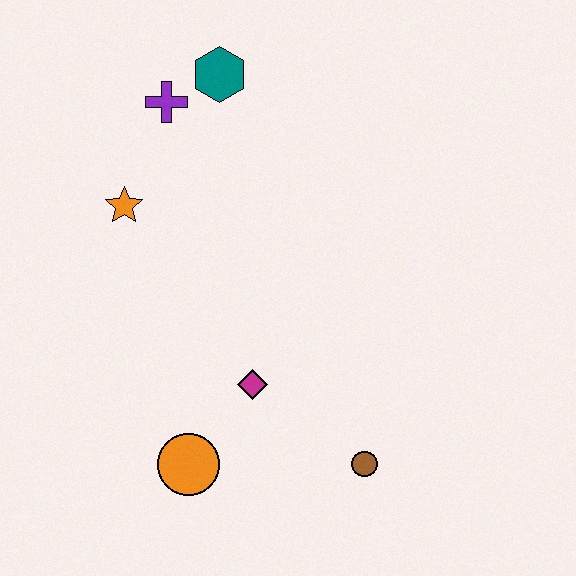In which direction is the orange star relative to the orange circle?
The orange star is above the orange circle.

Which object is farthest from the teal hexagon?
The brown circle is farthest from the teal hexagon.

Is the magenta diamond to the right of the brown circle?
No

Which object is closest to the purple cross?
The teal hexagon is closest to the purple cross.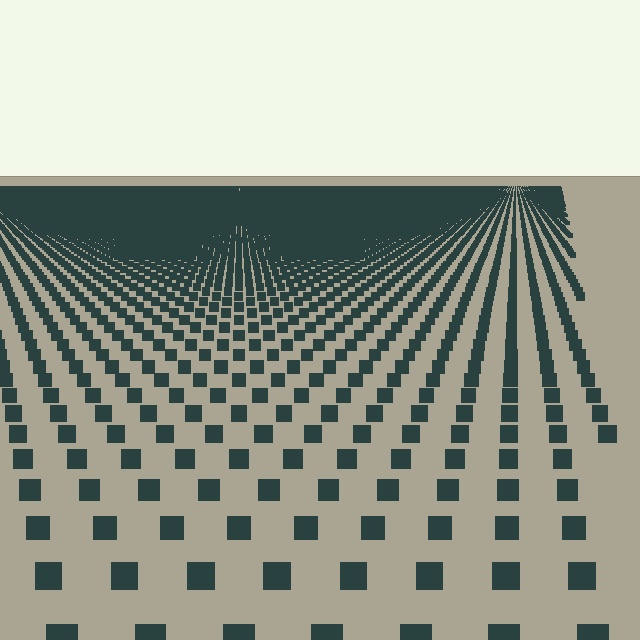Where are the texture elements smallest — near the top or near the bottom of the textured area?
Near the top.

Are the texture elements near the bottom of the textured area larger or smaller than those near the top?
Larger. Near the bottom, elements are closer to the viewer and appear at a bigger on-screen size.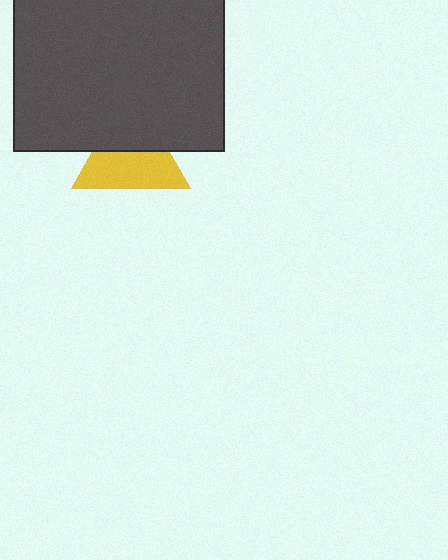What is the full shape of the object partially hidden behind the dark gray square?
The partially hidden object is a yellow triangle.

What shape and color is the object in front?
The object in front is a dark gray square.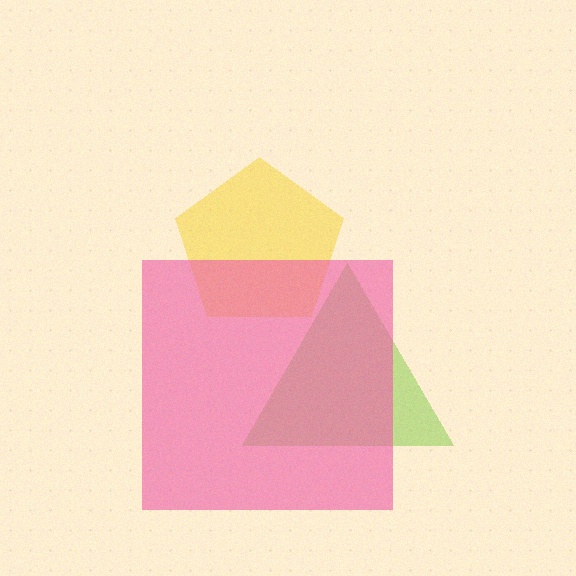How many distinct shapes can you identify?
There are 3 distinct shapes: a lime triangle, a yellow pentagon, a pink square.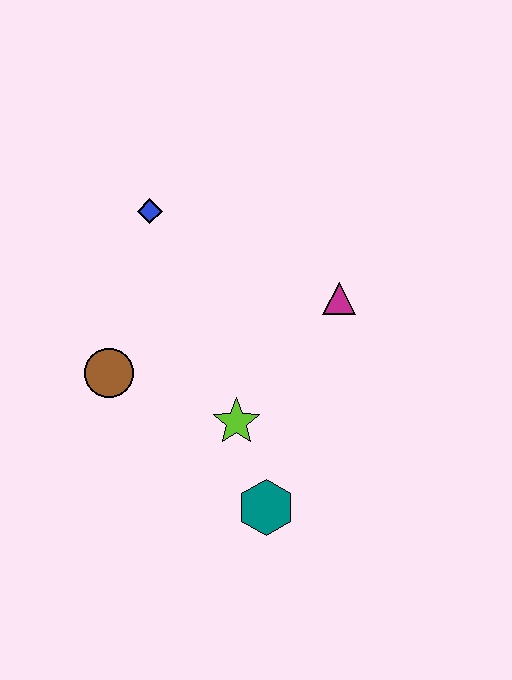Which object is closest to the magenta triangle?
The lime star is closest to the magenta triangle.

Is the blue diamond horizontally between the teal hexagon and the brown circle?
Yes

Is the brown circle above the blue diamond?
No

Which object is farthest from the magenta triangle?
The brown circle is farthest from the magenta triangle.